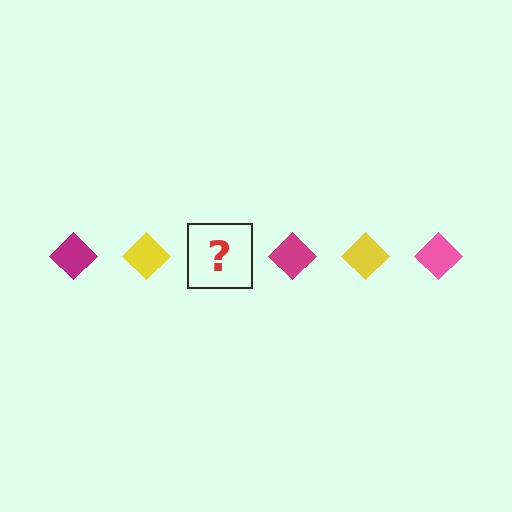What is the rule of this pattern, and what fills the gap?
The rule is that the pattern cycles through magenta, yellow, pink diamonds. The gap should be filled with a pink diamond.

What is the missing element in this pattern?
The missing element is a pink diamond.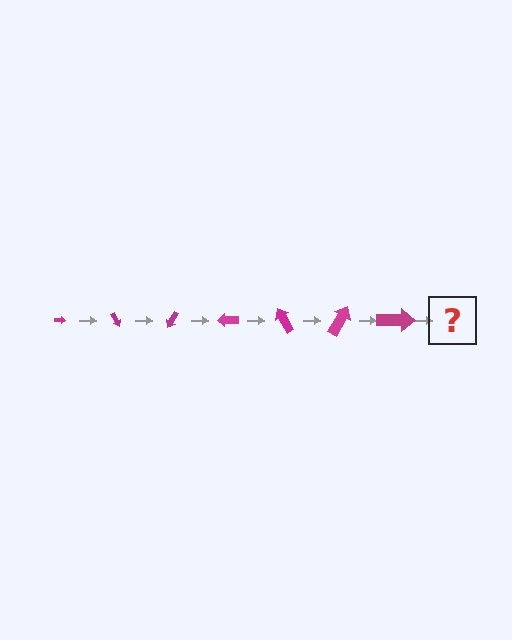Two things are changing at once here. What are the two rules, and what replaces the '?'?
The two rules are that the arrow grows larger each step and it rotates 60 degrees each step. The '?' should be an arrow, larger than the previous one and rotated 420 degrees from the start.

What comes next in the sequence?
The next element should be an arrow, larger than the previous one and rotated 420 degrees from the start.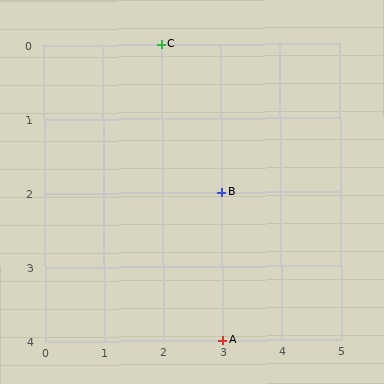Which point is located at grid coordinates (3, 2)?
Point B is at (3, 2).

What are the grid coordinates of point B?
Point B is at grid coordinates (3, 2).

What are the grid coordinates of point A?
Point A is at grid coordinates (3, 4).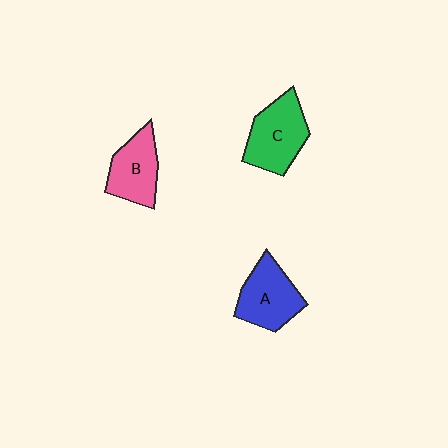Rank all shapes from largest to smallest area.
From largest to smallest: C (green), A (blue), B (pink).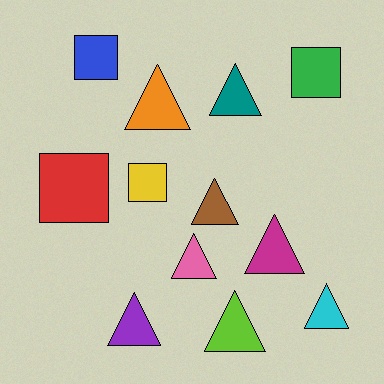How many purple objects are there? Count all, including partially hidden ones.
There is 1 purple object.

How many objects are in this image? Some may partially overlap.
There are 12 objects.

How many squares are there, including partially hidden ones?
There are 4 squares.